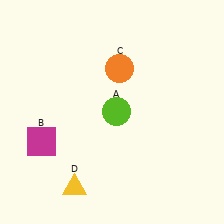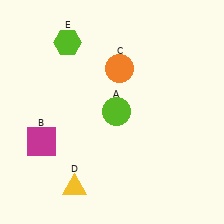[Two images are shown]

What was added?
A lime hexagon (E) was added in Image 2.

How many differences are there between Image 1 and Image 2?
There is 1 difference between the two images.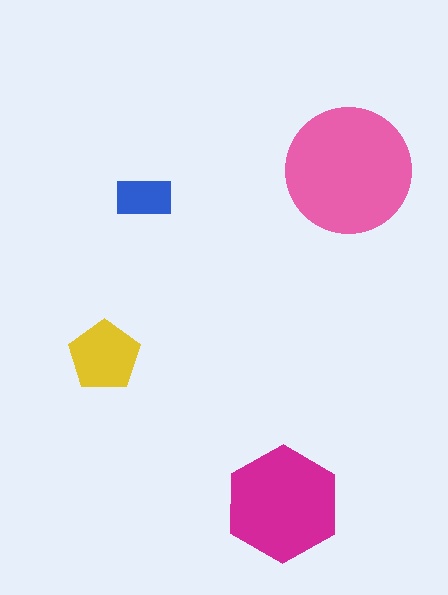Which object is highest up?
The pink circle is topmost.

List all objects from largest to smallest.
The pink circle, the magenta hexagon, the yellow pentagon, the blue rectangle.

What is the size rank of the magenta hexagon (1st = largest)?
2nd.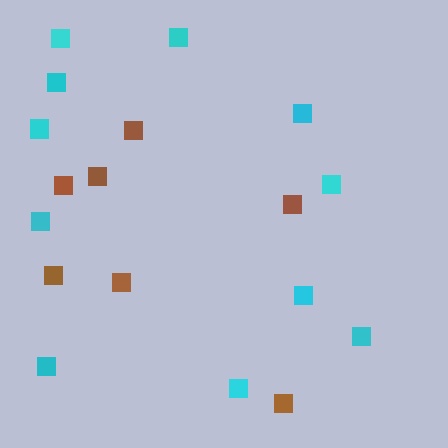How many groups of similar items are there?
There are 2 groups: one group of brown squares (7) and one group of cyan squares (11).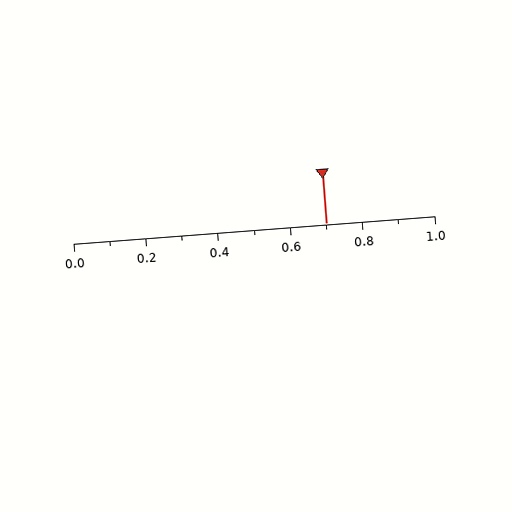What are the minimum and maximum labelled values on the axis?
The axis runs from 0.0 to 1.0.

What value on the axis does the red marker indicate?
The marker indicates approximately 0.7.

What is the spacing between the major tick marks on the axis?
The major ticks are spaced 0.2 apart.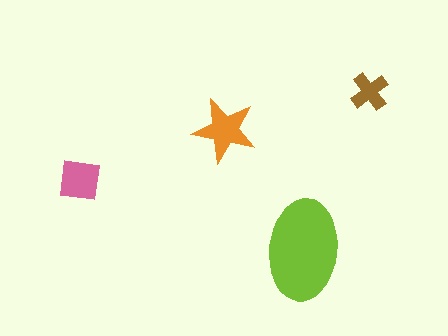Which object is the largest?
The lime ellipse.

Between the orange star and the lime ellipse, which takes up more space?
The lime ellipse.